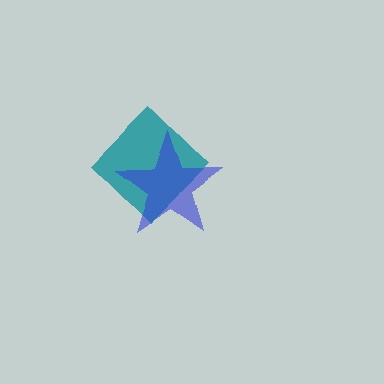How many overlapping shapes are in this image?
There are 2 overlapping shapes in the image.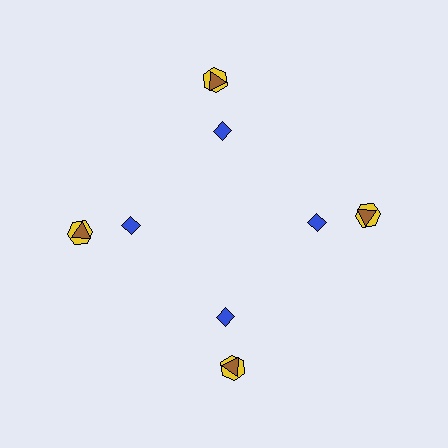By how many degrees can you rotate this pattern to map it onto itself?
The pattern maps onto itself every 90 degrees of rotation.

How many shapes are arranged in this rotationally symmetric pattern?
There are 12 shapes, arranged in 4 groups of 3.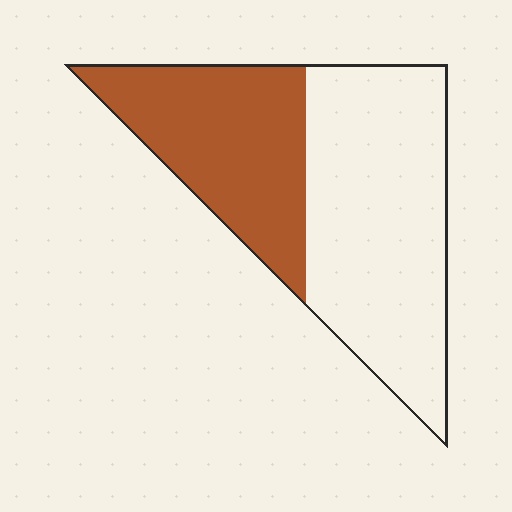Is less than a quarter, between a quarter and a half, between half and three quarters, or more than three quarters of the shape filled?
Between a quarter and a half.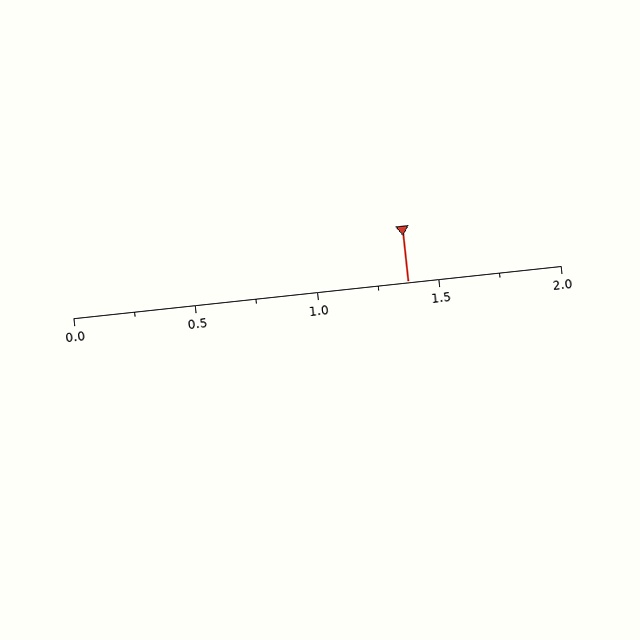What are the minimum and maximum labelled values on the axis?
The axis runs from 0.0 to 2.0.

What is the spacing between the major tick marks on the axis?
The major ticks are spaced 0.5 apart.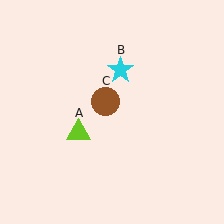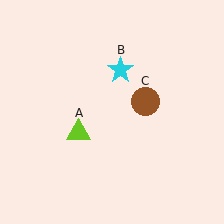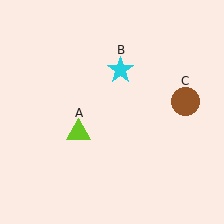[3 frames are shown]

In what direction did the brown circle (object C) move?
The brown circle (object C) moved right.